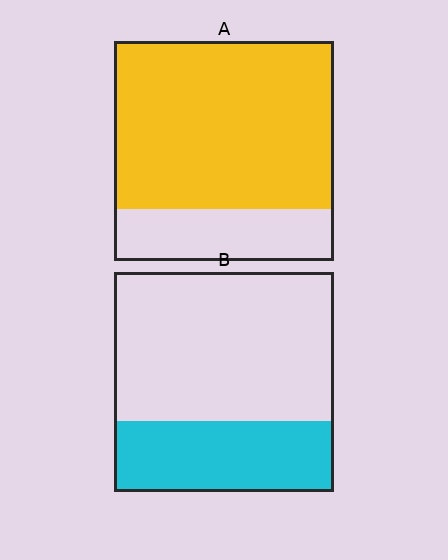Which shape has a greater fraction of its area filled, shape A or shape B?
Shape A.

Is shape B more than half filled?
No.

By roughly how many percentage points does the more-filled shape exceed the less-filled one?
By roughly 45 percentage points (A over B).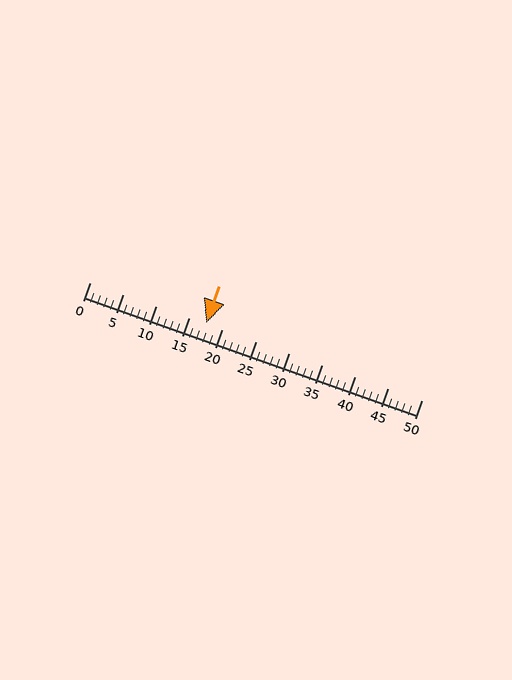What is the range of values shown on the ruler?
The ruler shows values from 0 to 50.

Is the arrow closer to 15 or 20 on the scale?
The arrow is closer to 20.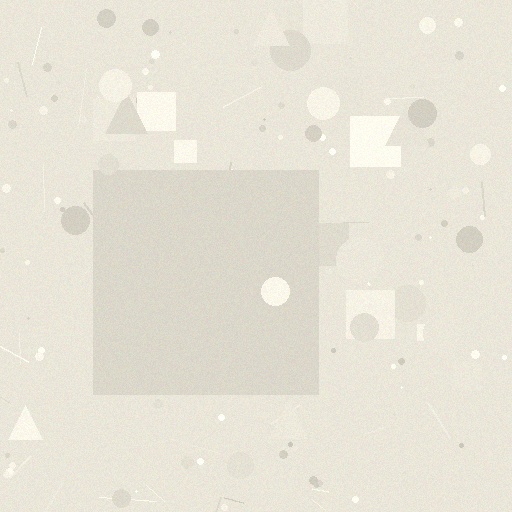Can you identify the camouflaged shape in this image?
The camouflaged shape is a square.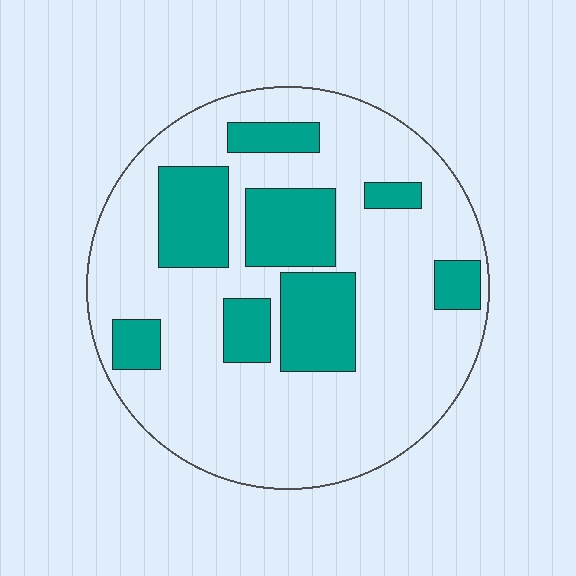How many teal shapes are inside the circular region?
8.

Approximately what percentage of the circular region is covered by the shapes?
Approximately 25%.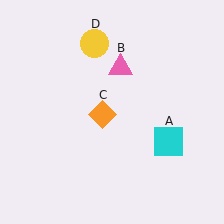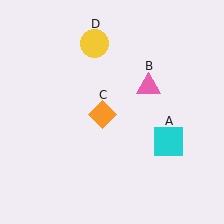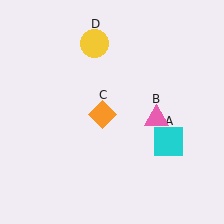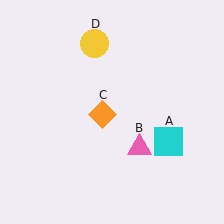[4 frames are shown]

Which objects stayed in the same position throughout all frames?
Cyan square (object A) and orange diamond (object C) and yellow circle (object D) remained stationary.